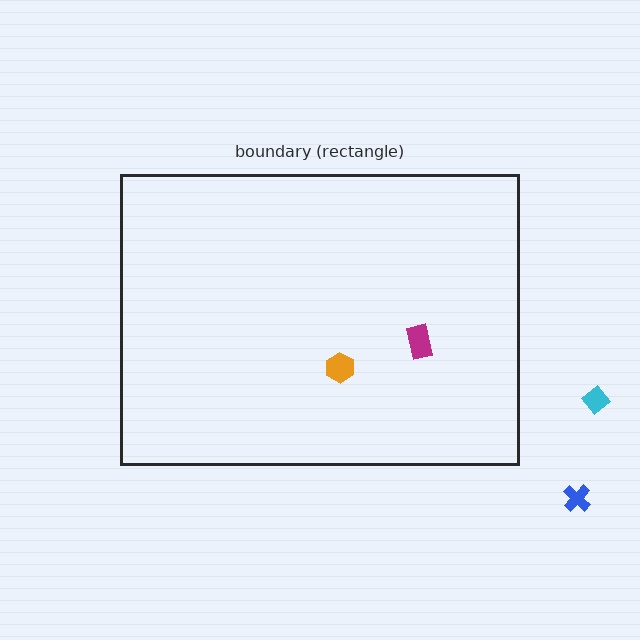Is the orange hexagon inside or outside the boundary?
Inside.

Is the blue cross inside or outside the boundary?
Outside.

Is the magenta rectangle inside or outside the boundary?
Inside.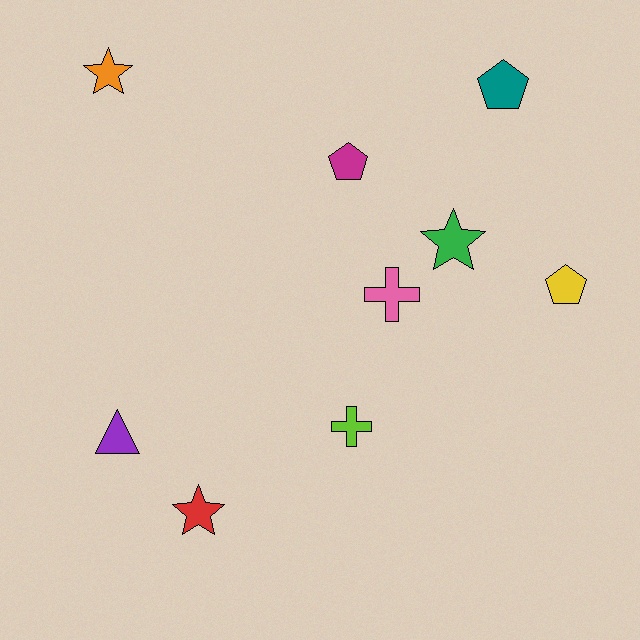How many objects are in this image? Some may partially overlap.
There are 9 objects.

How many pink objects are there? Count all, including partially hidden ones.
There is 1 pink object.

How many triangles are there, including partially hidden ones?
There is 1 triangle.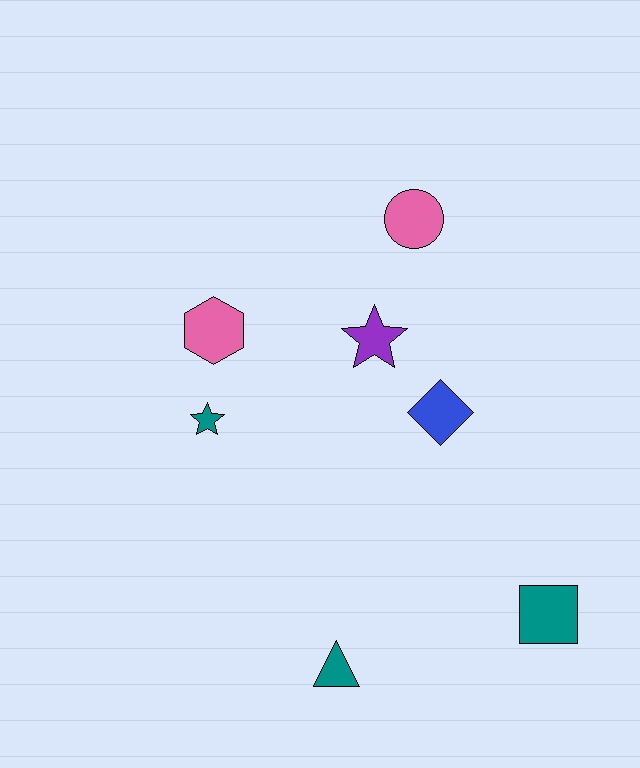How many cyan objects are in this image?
There are no cyan objects.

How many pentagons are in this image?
There are no pentagons.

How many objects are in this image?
There are 7 objects.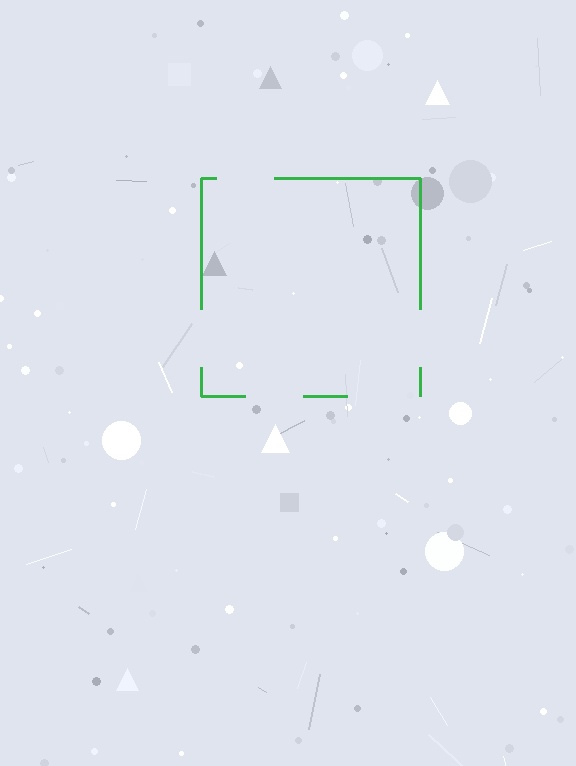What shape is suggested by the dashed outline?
The dashed outline suggests a square.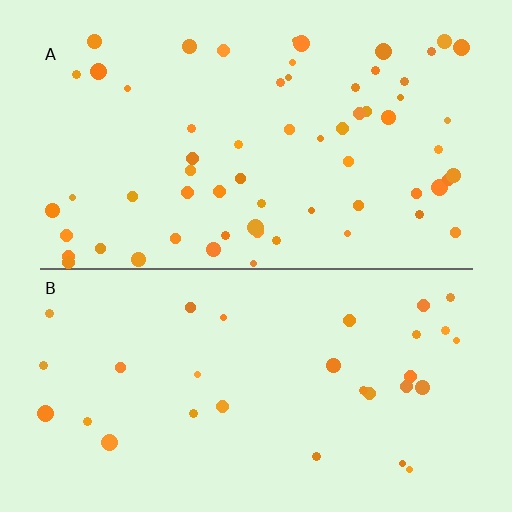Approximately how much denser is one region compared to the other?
Approximately 2.0× — region A over region B.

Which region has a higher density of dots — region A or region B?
A (the top).